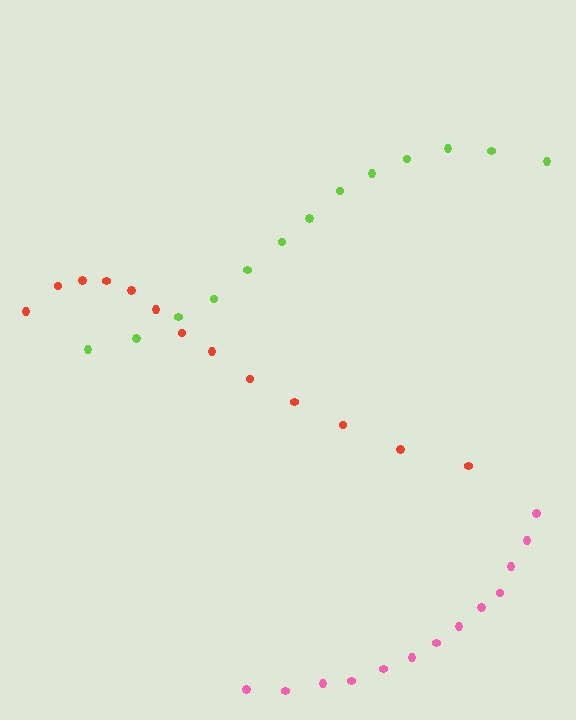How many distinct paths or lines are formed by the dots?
There are 3 distinct paths.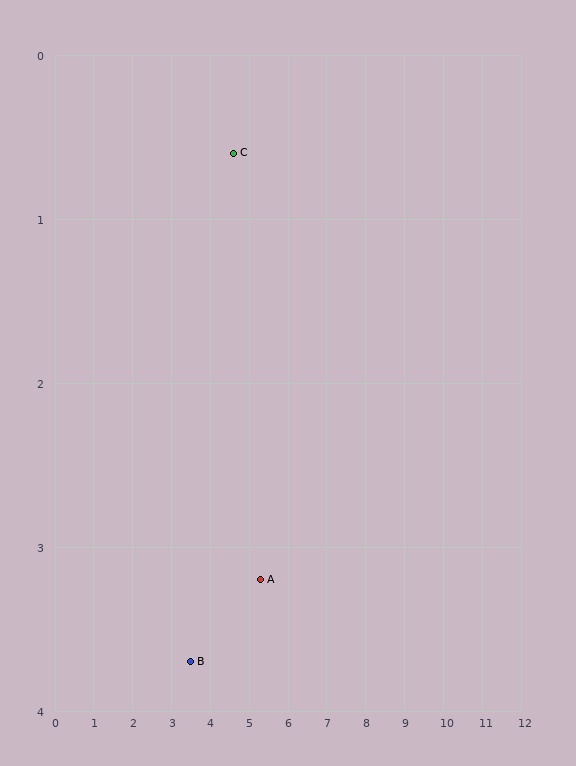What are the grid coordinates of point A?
Point A is at approximately (5.3, 3.2).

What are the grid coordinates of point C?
Point C is at approximately (4.6, 0.6).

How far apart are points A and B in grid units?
Points A and B are about 1.9 grid units apart.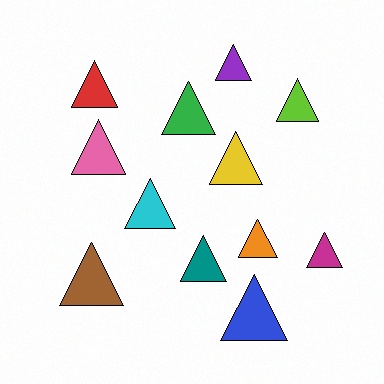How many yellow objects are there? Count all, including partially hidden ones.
There is 1 yellow object.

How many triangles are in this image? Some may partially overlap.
There are 12 triangles.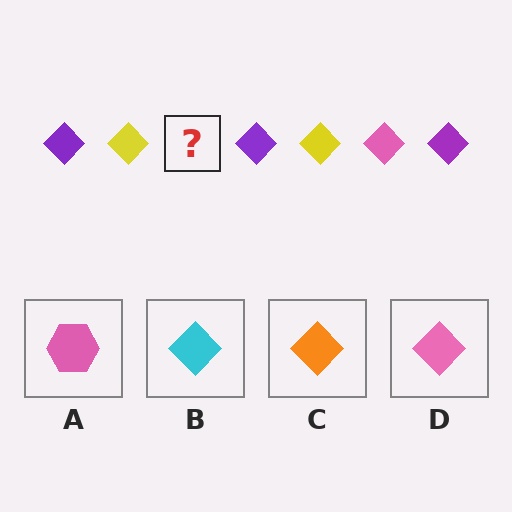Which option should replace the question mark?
Option D.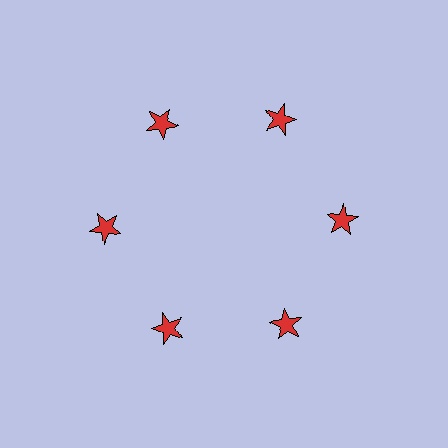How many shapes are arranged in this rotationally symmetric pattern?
There are 6 shapes, arranged in 6 groups of 1.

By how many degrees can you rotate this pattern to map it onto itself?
The pattern maps onto itself every 60 degrees of rotation.